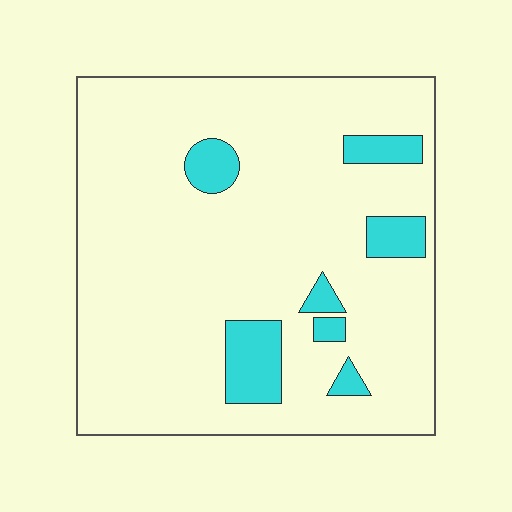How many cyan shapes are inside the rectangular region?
7.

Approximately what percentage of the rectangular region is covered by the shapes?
Approximately 10%.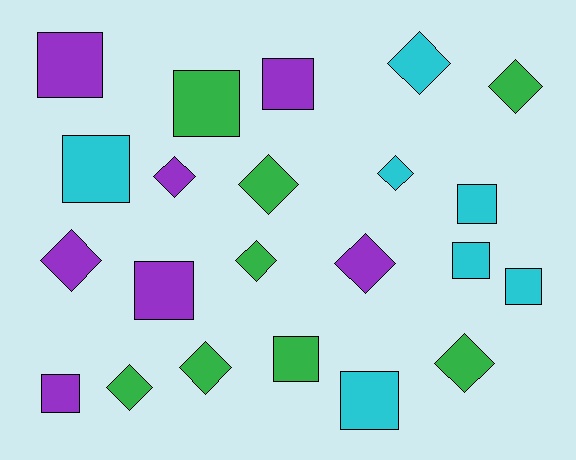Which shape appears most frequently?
Square, with 11 objects.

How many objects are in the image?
There are 22 objects.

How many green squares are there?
There are 2 green squares.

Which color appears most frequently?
Green, with 8 objects.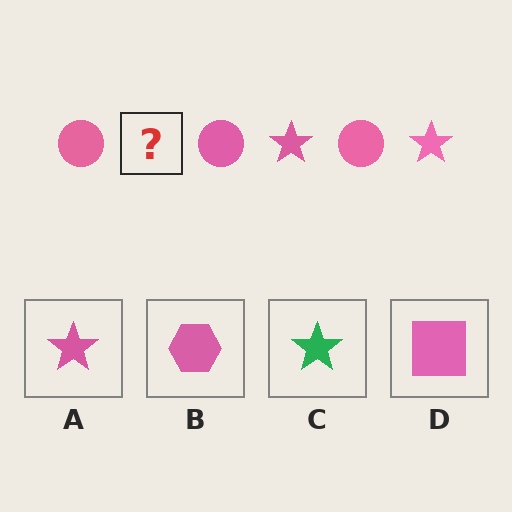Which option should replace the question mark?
Option A.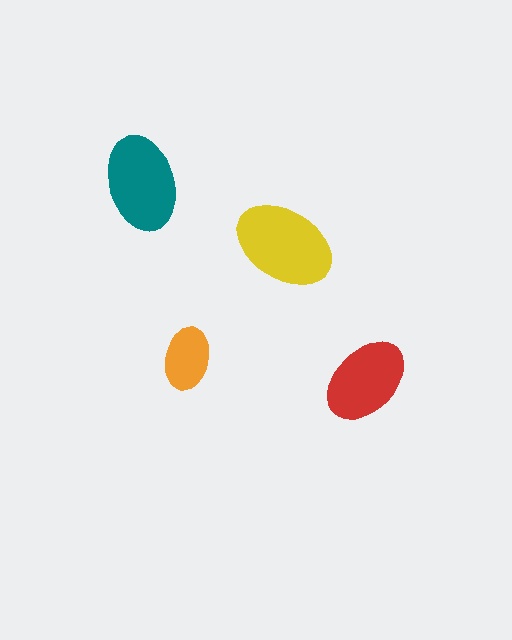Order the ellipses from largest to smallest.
the yellow one, the teal one, the red one, the orange one.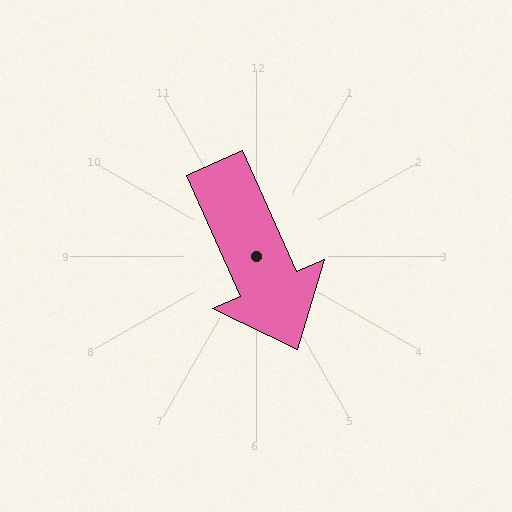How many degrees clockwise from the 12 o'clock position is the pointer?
Approximately 156 degrees.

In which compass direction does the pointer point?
Southeast.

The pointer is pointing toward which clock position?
Roughly 5 o'clock.